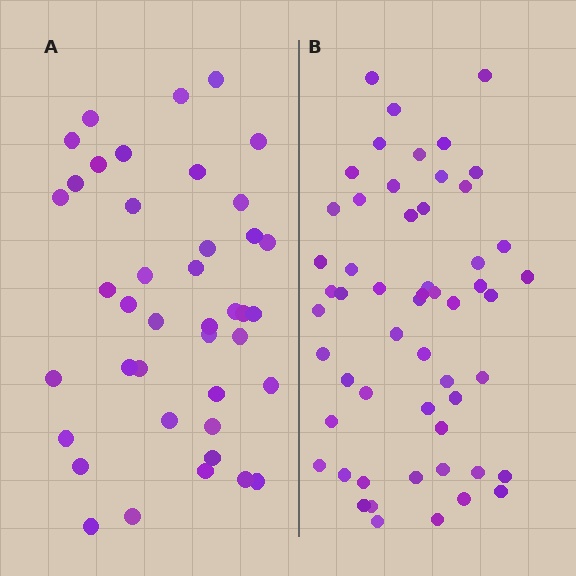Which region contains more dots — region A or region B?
Region B (the right region) has more dots.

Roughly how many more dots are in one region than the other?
Region B has approximately 15 more dots than region A.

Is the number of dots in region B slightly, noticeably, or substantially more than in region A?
Region B has noticeably more, but not dramatically so. The ratio is roughly 1.3 to 1.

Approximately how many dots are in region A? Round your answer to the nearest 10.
About 40 dots. (The exact count is 41, which rounds to 40.)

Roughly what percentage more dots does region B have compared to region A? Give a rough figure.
About 35% more.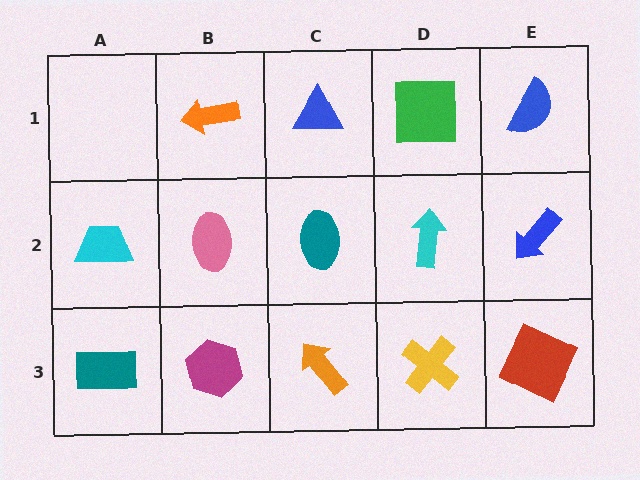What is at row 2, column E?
A blue arrow.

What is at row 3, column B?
A magenta hexagon.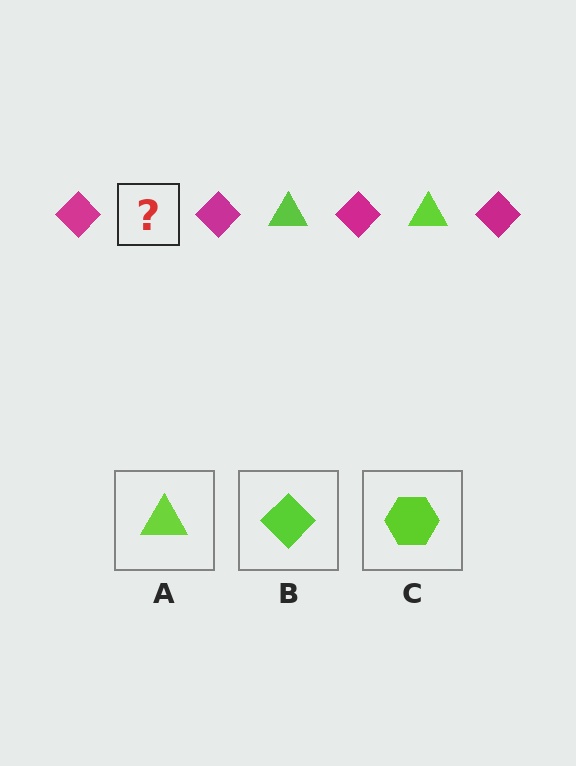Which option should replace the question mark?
Option A.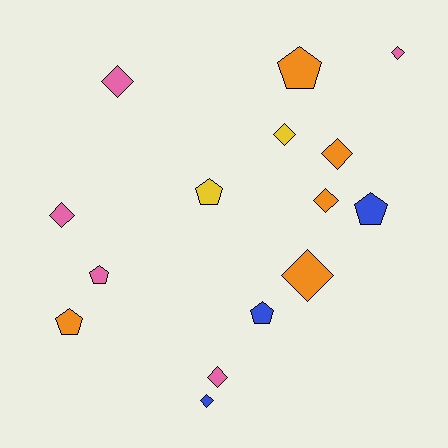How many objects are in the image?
There are 15 objects.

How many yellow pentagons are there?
There is 1 yellow pentagon.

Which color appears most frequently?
Pink, with 5 objects.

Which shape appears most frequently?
Diamond, with 9 objects.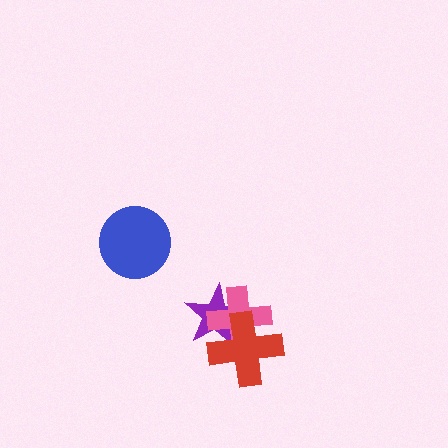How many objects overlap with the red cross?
2 objects overlap with the red cross.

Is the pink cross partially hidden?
Yes, it is partially covered by another shape.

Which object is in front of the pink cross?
The red cross is in front of the pink cross.